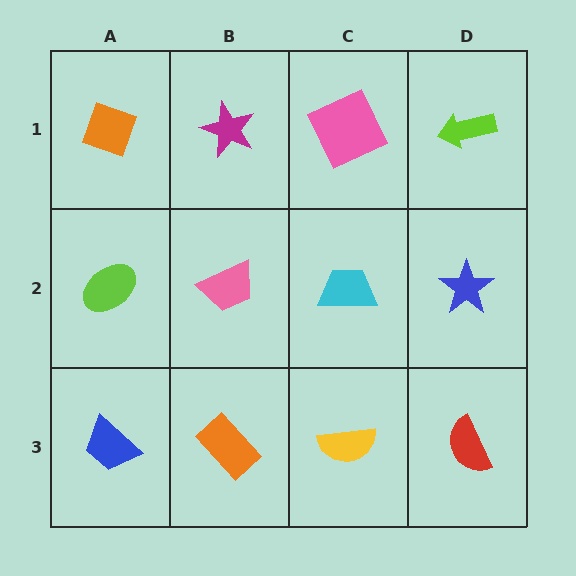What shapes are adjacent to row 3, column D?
A blue star (row 2, column D), a yellow semicircle (row 3, column C).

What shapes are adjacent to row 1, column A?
A lime ellipse (row 2, column A), a magenta star (row 1, column B).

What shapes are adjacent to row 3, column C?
A cyan trapezoid (row 2, column C), an orange rectangle (row 3, column B), a red semicircle (row 3, column D).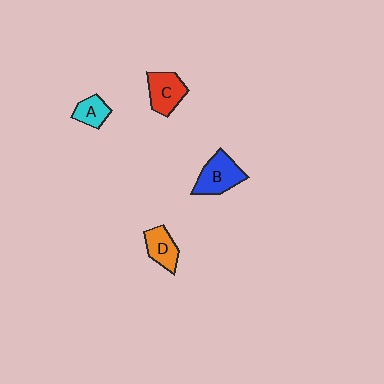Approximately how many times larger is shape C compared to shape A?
Approximately 1.5 times.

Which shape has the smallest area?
Shape A (cyan).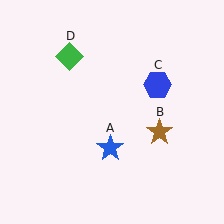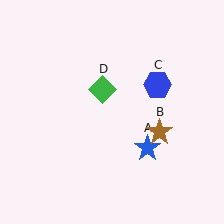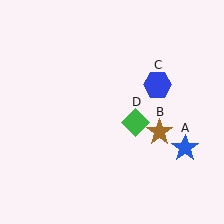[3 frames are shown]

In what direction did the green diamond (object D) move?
The green diamond (object D) moved down and to the right.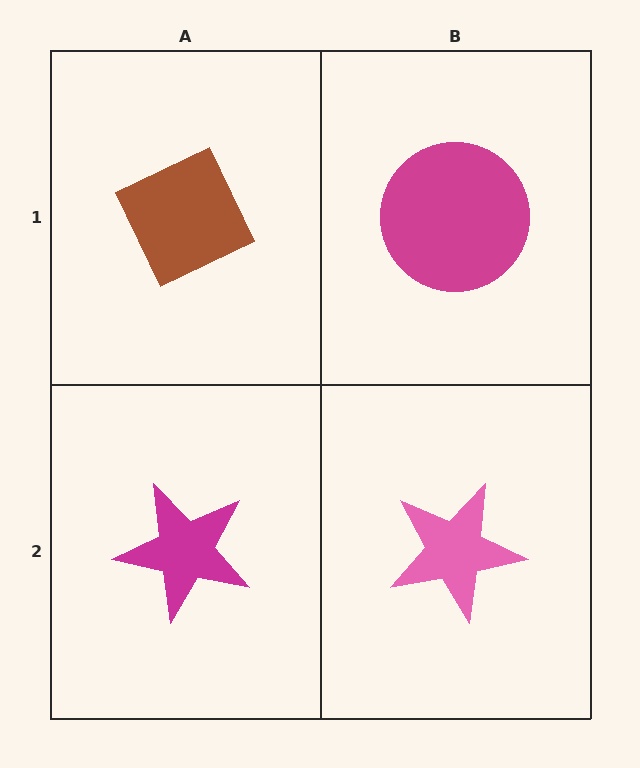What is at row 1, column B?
A magenta circle.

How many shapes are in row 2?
2 shapes.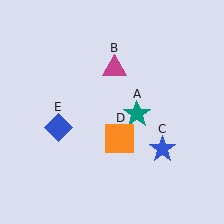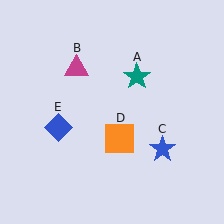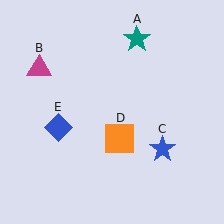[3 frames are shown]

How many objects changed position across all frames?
2 objects changed position: teal star (object A), magenta triangle (object B).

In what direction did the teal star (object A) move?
The teal star (object A) moved up.